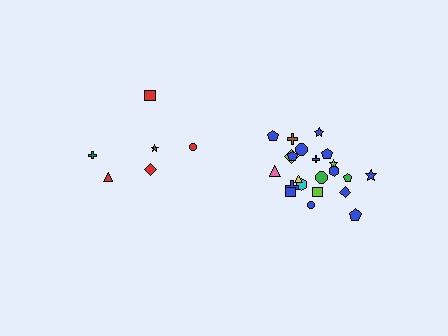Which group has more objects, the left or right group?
The right group.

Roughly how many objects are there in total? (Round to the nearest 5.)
Roughly 30 objects in total.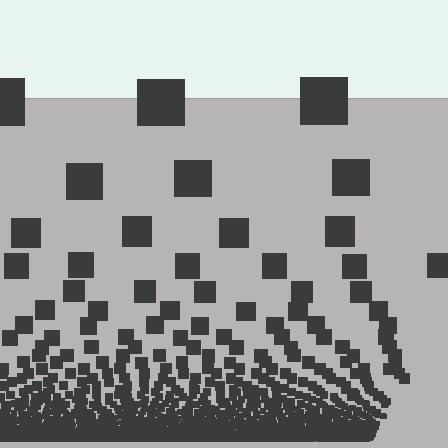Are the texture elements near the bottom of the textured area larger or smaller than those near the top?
Smaller. The gradient is inverted — elements near the bottom are smaller and denser.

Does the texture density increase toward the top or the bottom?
Density increases toward the bottom.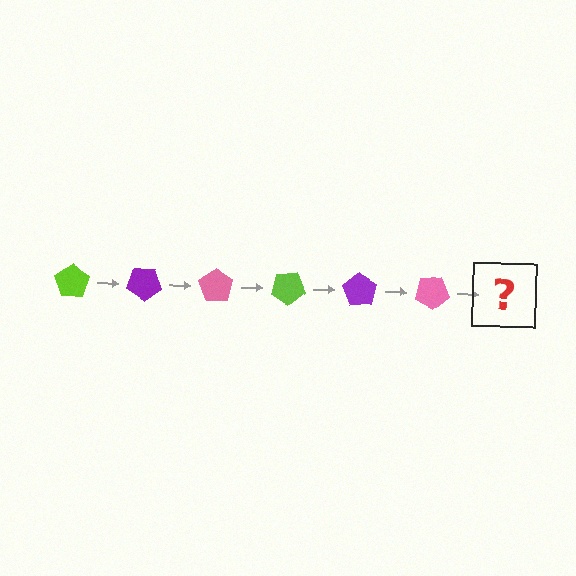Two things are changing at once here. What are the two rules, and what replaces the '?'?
The two rules are that it rotates 35 degrees each step and the color cycles through lime, purple, and pink. The '?' should be a lime pentagon, rotated 210 degrees from the start.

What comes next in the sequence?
The next element should be a lime pentagon, rotated 210 degrees from the start.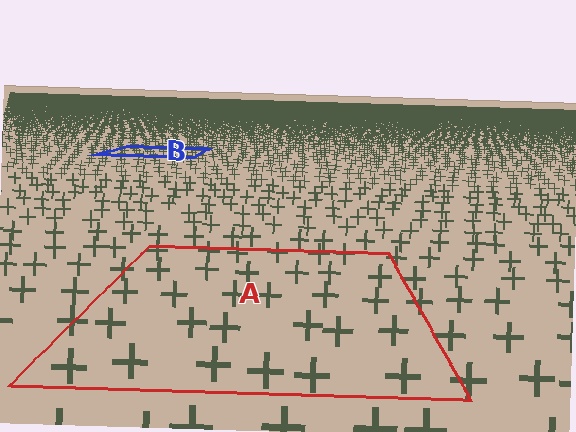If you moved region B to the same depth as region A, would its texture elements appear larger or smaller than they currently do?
They would appear larger. At a closer depth, the same texture elements are projected at a bigger on-screen size.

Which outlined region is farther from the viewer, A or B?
Region B is farther from the viewer — the texture elements inside it appear smaller and more densely packed.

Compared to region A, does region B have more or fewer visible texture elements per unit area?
Region B has more texture elements per unit area — they are packed more densely because it is farther away.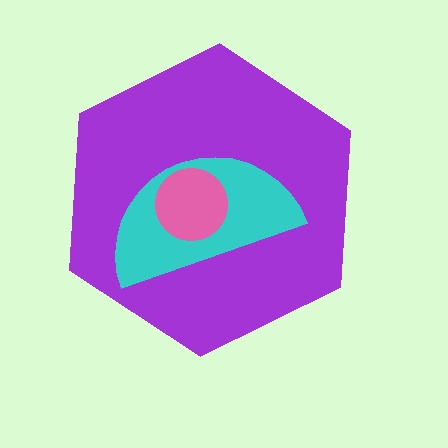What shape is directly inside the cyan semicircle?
The pink circle.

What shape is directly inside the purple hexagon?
The cyan semicircle.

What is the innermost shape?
The pink circle.